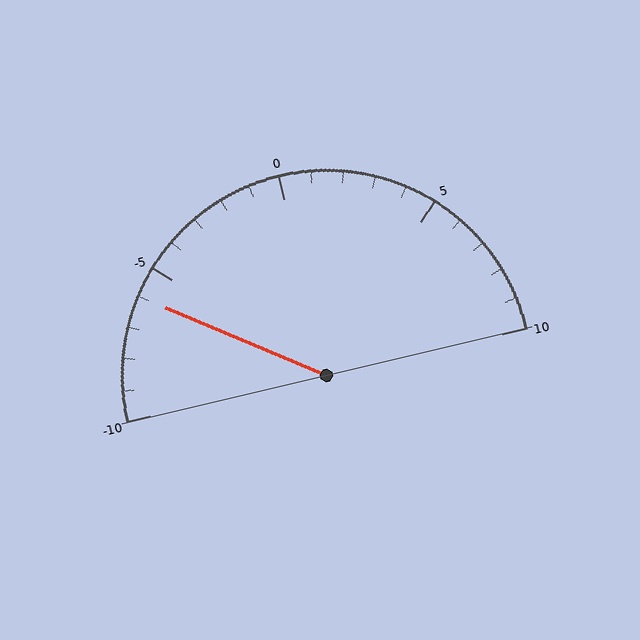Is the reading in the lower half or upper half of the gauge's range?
The reading is in the lower half of the range (-10 to 10).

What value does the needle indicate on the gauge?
The needle indicates approximately -6.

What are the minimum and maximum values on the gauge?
The gauge ranges from -10 to 10.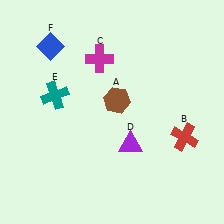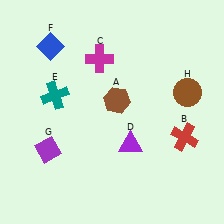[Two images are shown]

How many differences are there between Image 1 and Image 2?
There are 2 differences between the two images.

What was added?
A purple diamond (G), a brown circle (H) were added in Image 2.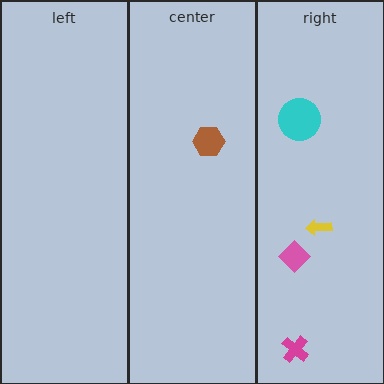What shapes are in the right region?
The yellow arrow, the pink diamond, the magenta cross, the cyan circle.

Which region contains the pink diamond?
The right region.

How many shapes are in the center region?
1.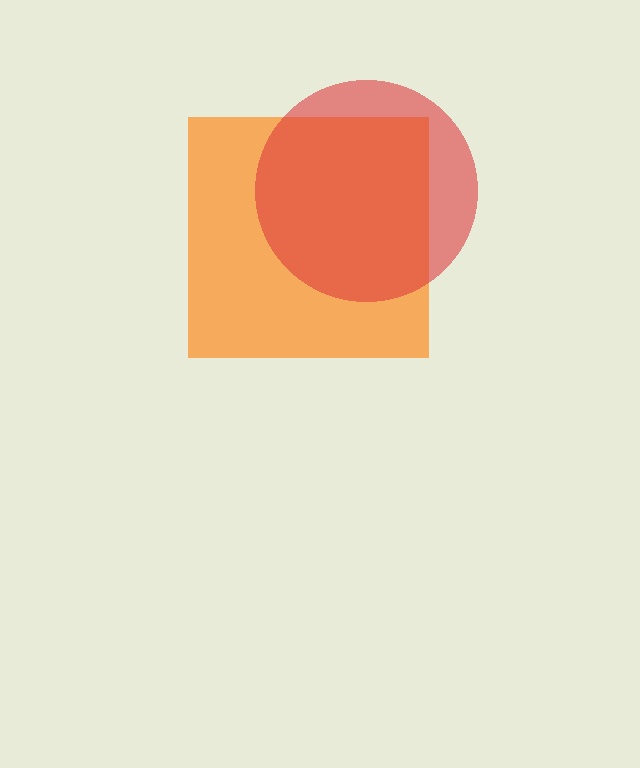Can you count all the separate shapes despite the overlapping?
Yes, there are 2 separate shapes.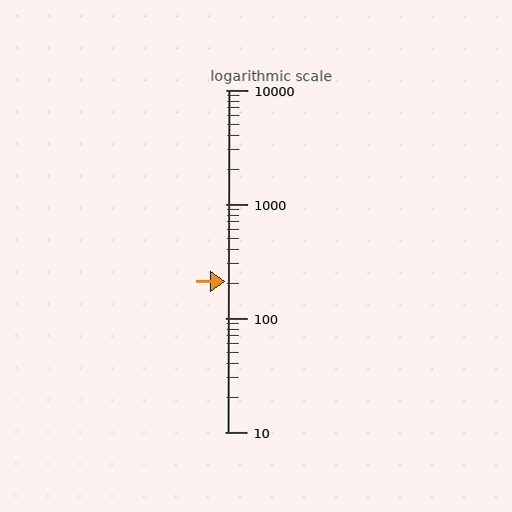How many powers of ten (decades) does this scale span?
The scale spans 3 decades, from 10 to 10000.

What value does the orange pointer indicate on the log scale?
The pointer indicates approximately 210.